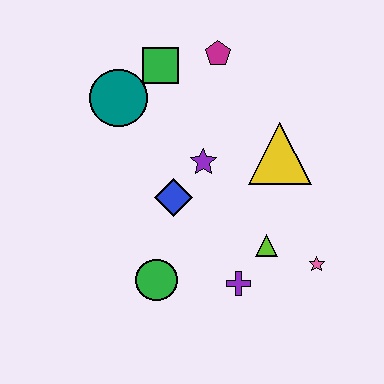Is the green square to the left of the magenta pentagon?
Yes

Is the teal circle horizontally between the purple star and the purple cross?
No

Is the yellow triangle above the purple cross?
Yes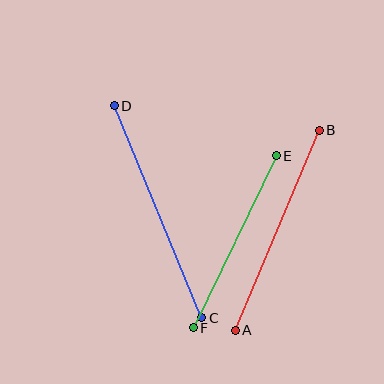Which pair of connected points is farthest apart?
Points C and D are farthest apart.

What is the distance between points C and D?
The distance is approximately 229 pixels.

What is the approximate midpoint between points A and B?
The midpoint is at approximately (277, 230) pixels.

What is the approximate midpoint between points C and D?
The midpoint is at approximately (158, 212) pixels.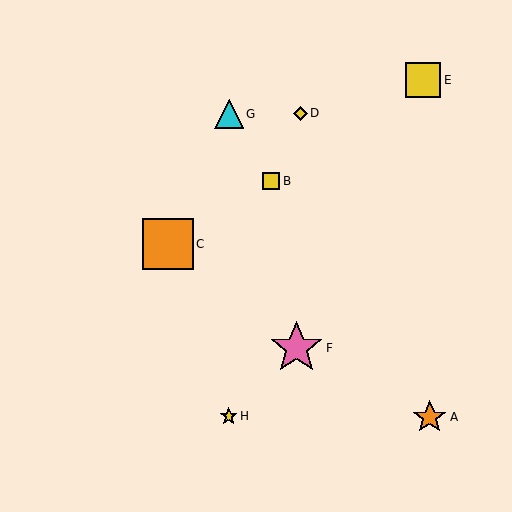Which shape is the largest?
The pink star (labeled F) is the largest.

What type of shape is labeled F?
Shape F is a pink star.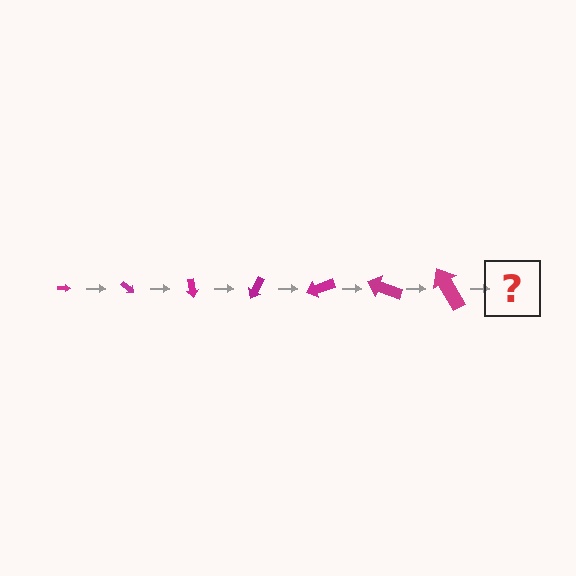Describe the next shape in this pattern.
It should be an arrow, larger than the previous one and rotated 280 degrees from the start.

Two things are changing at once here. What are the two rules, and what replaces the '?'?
The two rules are that the arrow grows larger each step and it rotates 40 degrees each step. The '?' should be an arrow, larger than the previous one and rotated 280 degrees from the start.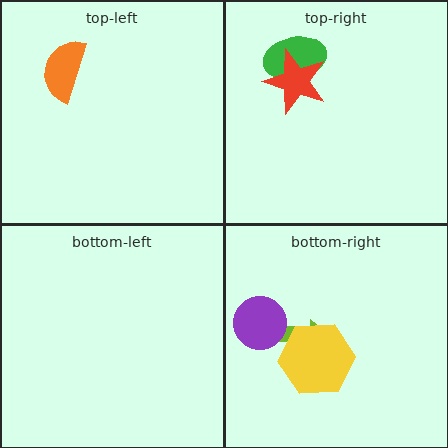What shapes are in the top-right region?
The green ellipse, the red star.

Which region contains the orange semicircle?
The top-left region.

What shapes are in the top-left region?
The orange semicircle.